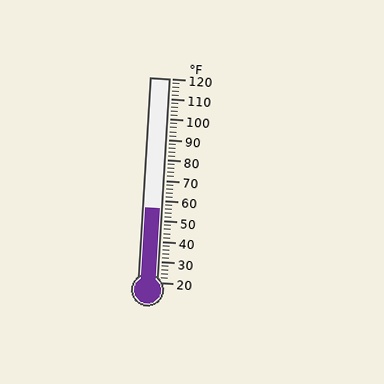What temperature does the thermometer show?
The thermometer shows approximately 56°F.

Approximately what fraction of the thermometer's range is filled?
The thermometer is filled to approximately 35% of its range.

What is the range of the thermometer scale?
The thermometer scale ranges from 20°F to 120°F.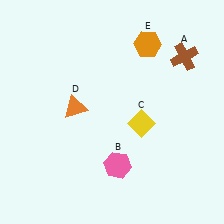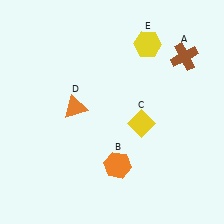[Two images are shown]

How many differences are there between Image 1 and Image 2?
There are 2 differences between the two images.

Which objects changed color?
B changed from pink to orange. E changed from orange to yellow.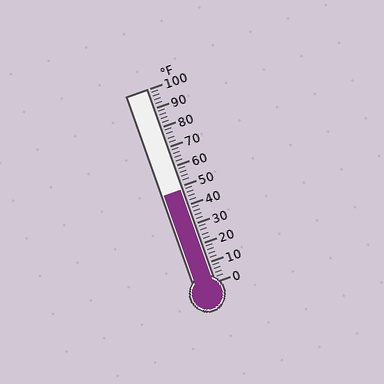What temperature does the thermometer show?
The thermometer shows approximately 48°F.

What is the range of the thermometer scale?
The thermometer scale ranges from 0°F to 100°F.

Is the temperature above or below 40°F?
The temperature is above 40°F.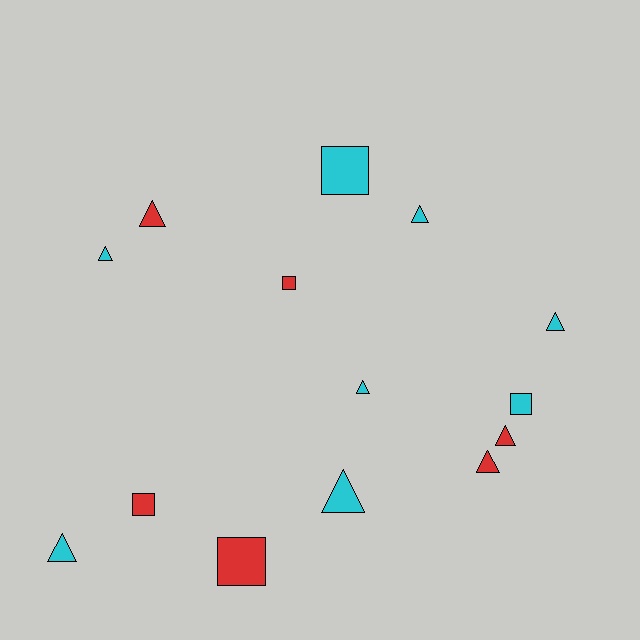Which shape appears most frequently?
Triangle, with 9 objects.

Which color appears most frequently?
Cyan, with 8 objects.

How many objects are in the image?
There are 14 objects.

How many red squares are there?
There are 3 red squares.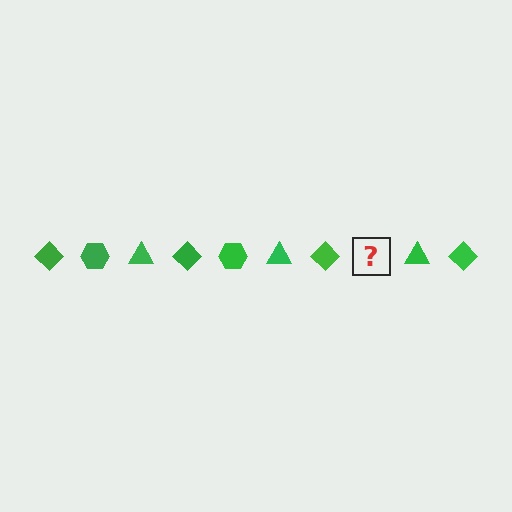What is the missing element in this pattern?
The missing element is a green hexagon.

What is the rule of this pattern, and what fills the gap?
The rule is that the pattern cycles through diamond, hexagon, triangle shapes in green. The gap should be filled with a green hexagon.